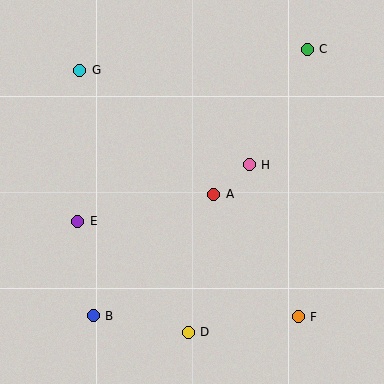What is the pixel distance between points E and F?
The distance between E and F is 240 pixels.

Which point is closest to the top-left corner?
Point G is closest to the top-left corner.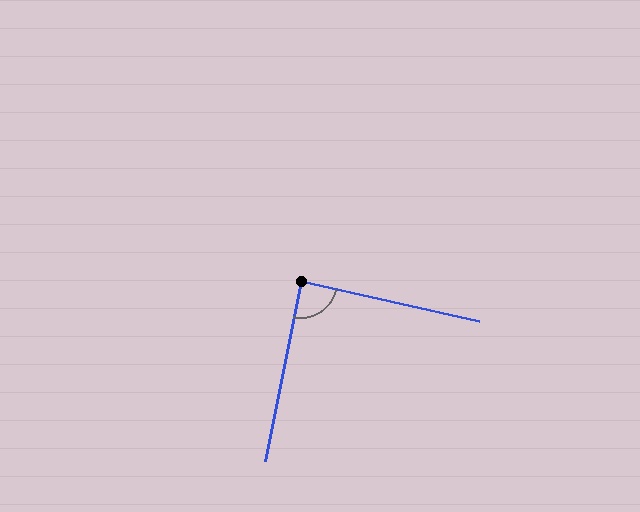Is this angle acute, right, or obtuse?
It is approximately a right angle.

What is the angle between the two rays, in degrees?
Approximately 89 degrees.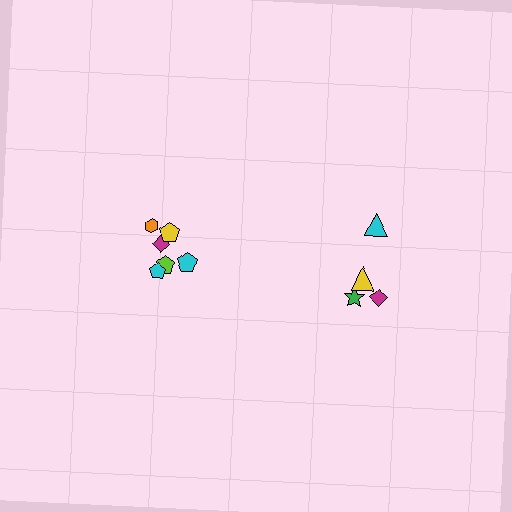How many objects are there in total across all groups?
There are 10 objects.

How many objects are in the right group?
There are 4 objects.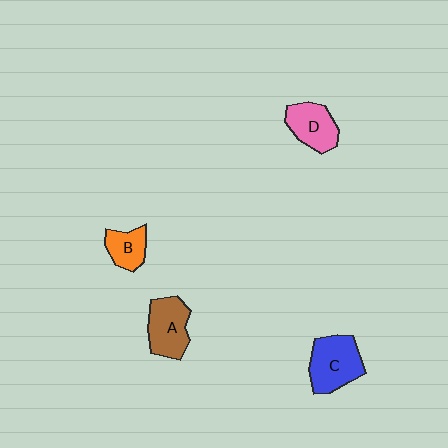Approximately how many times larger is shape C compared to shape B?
Approximately 1.7 times.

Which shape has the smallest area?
Shape B (orange).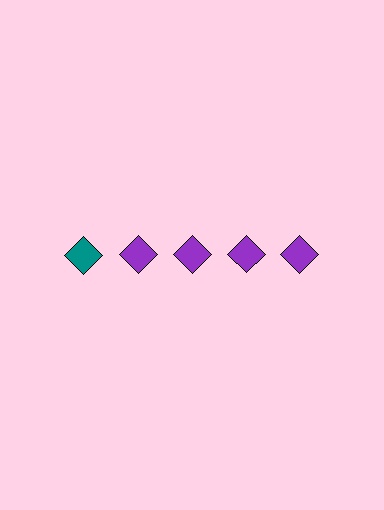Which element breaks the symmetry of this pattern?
The teal diamond in the top row, leftmost column breaks the symmetry. All other shapes are purple diamonds.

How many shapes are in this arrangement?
There are 5 shapes arranged in a grid pattern.